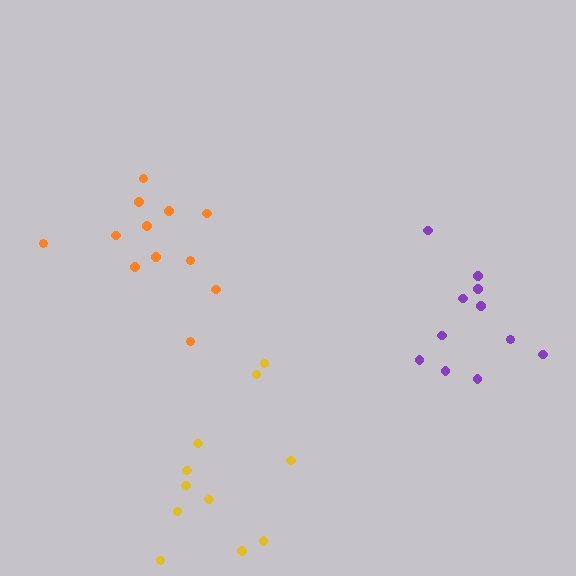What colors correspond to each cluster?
The clusters are colored: orange, purple, yellow.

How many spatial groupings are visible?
There are 3 spatial groupings.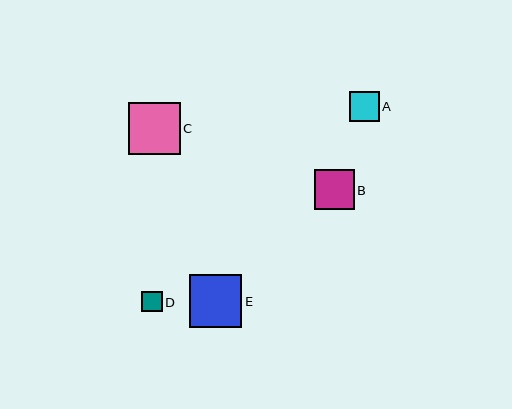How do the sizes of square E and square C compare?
Square E and square C are approximately the same size.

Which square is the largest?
Square E is the largest with a size of approximately 53 pixels.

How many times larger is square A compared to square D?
Square A is approximately 1.5 times the size of square D.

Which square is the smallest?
Square D is the smallest with a size of approximately 20 pixels.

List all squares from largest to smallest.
From largest to smallest: E, C, B, A, D.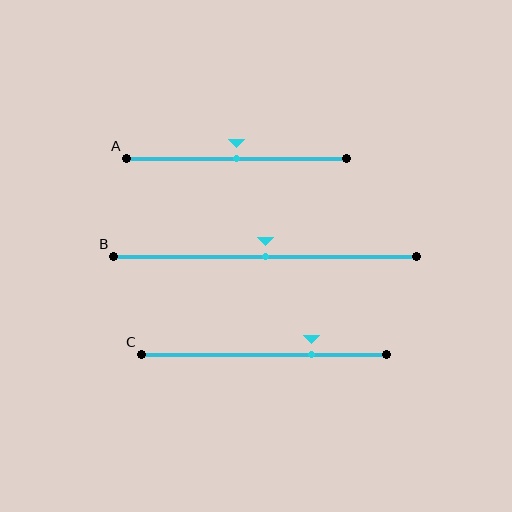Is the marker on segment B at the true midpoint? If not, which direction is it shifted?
Yes, the marker on segment B is at the true midpoint.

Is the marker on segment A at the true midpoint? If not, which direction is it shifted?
Yes, the marker on segment A is at the true midpoint.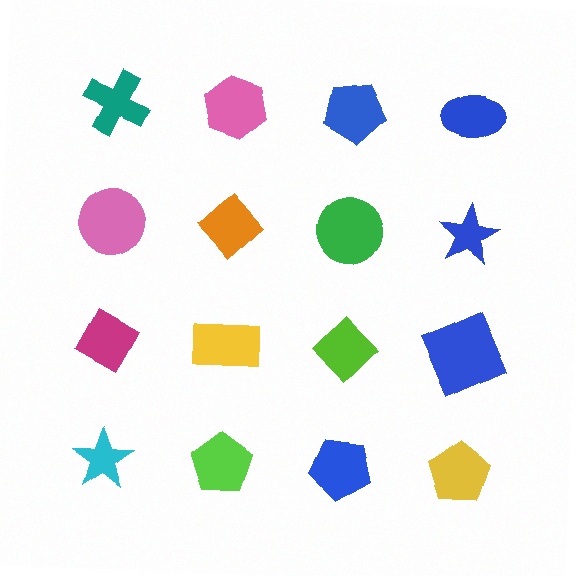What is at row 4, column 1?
A cyan star.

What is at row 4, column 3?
A blue pentagon.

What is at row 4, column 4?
A yellow pentagon.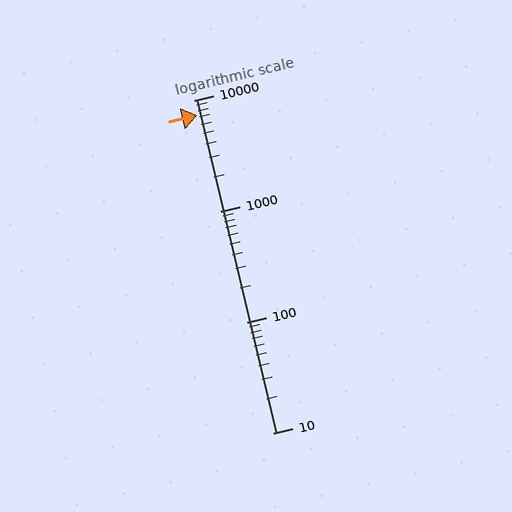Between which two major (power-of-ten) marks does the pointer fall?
The pointer is between 1000 and 10000.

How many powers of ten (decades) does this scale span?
The scale spans 3 decades, from 10 to 10000.